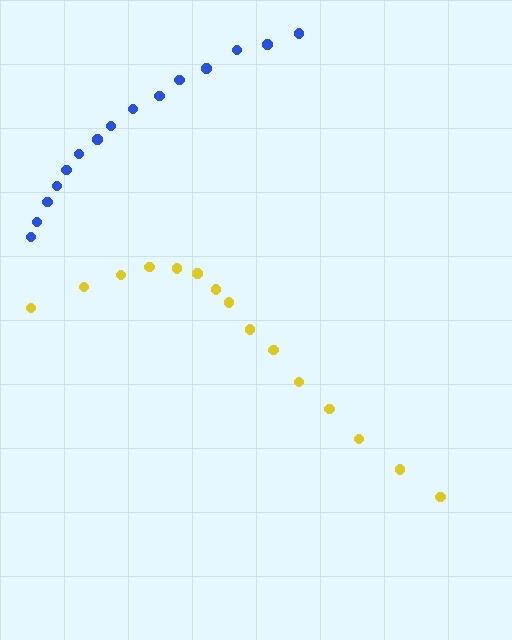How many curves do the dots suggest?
There are 2 distinct paths.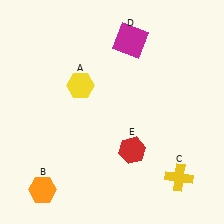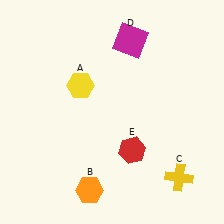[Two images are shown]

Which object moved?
The orange hexagon (B) moved right.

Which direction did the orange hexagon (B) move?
The orange hexagon (B) moved right.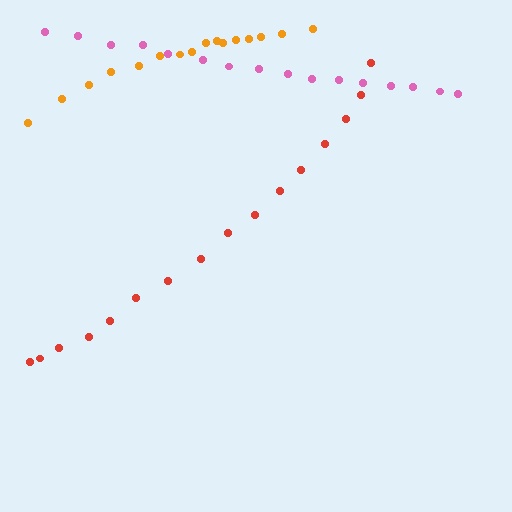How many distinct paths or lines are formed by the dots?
There are 3 distinct paths.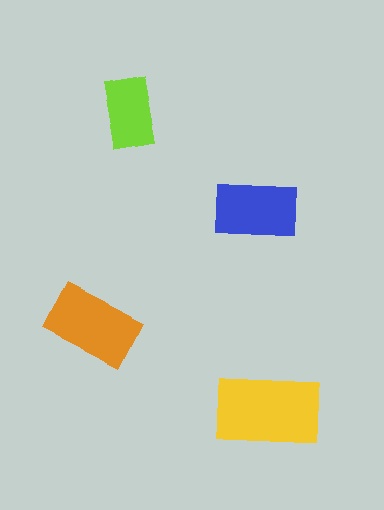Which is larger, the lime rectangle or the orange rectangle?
The orange one.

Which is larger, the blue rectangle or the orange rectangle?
The orange one.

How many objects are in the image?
There are 4 objects in the image.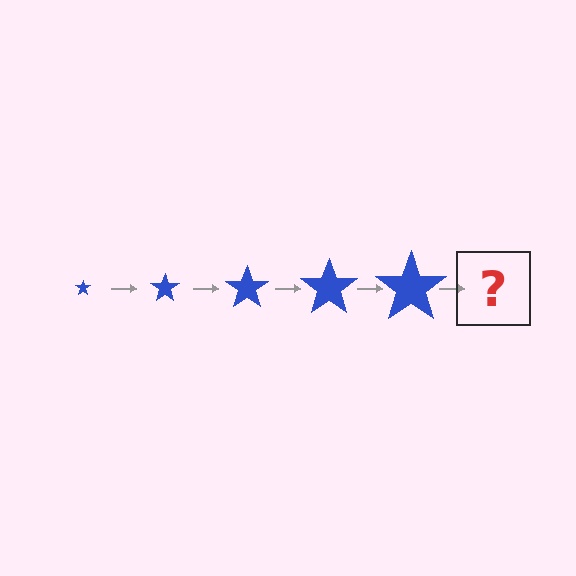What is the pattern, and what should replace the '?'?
The pattern is that the star gets progressively larger each step. The '?' should be a blue star, larger than the previous one.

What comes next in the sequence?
The next element should be a blue star, larger than the previous one.